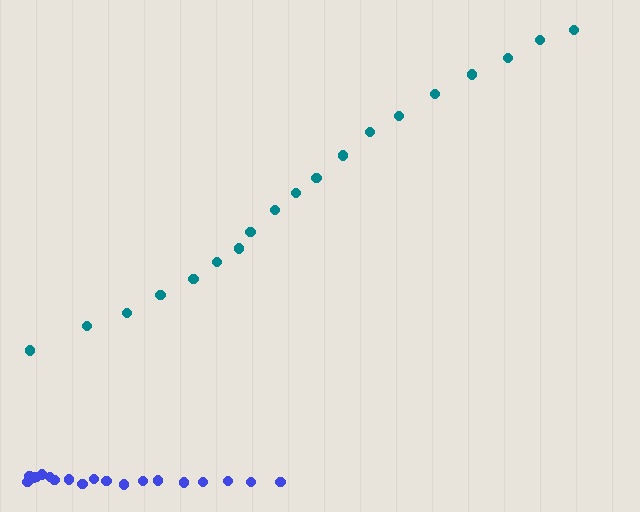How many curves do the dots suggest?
There are 2 distinct paths.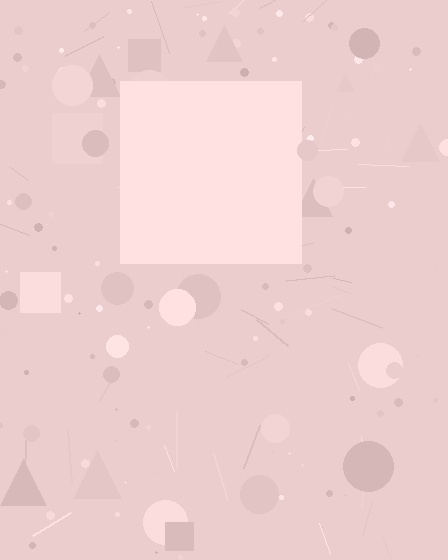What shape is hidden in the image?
A square is hidden in the image.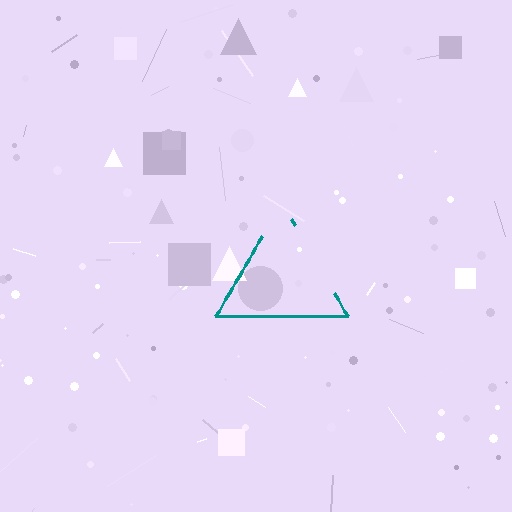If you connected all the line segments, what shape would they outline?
They would outline a triangle.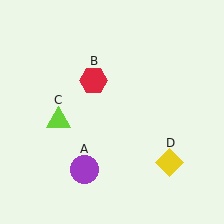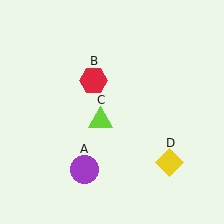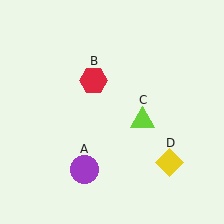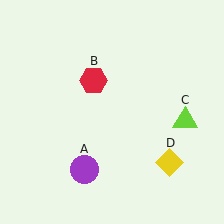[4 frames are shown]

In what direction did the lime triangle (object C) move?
The lime triangle (object C) moved right.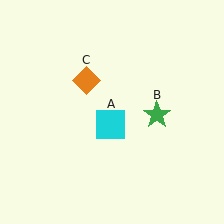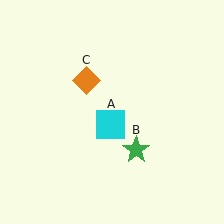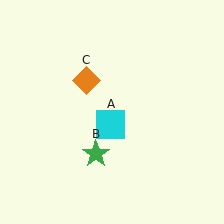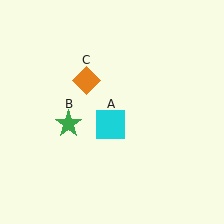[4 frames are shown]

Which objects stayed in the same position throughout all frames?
Cyan square (object A) and orange diamond (object C) remained stationary.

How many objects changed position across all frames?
1 object changed position: green star (object B).